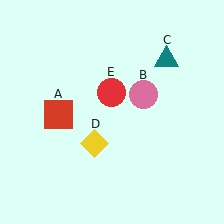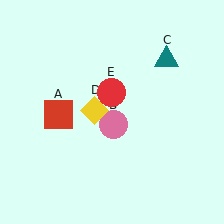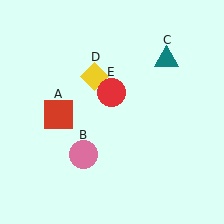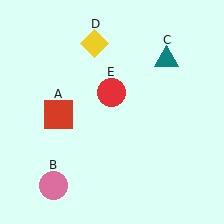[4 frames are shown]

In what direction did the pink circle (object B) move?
The pink circle (object B) moved down and to the left.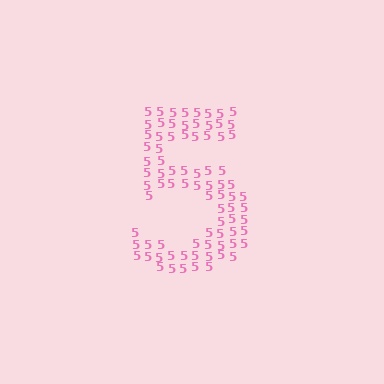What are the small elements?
The small elements are digit 5's.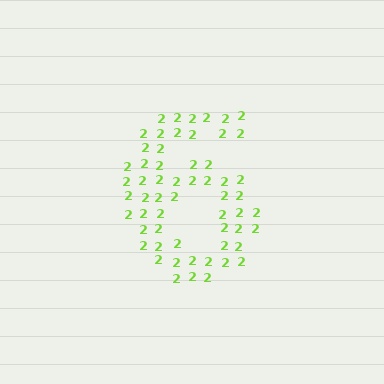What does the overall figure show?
The overall figure shows the digit 6.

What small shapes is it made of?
It is made of small digit 2's.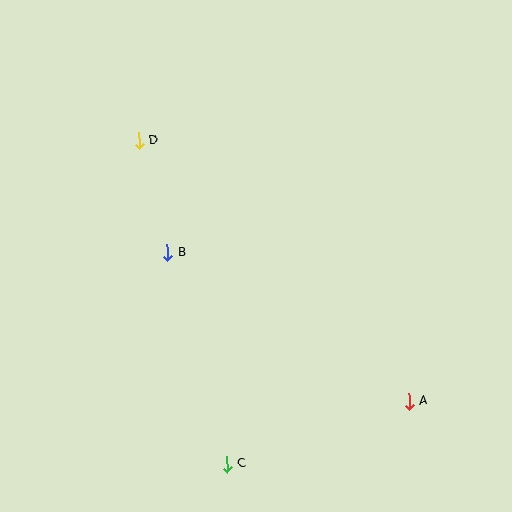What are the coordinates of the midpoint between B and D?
The midpoint between B and D is at (153, 197).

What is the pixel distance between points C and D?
The distance between C and D is 335 pixels.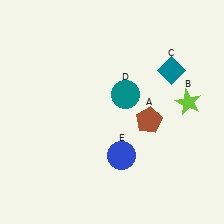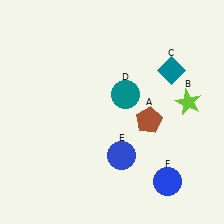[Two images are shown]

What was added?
A blue circle (F) was added in Image 2.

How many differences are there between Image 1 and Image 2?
There is 1 difference between the two images.